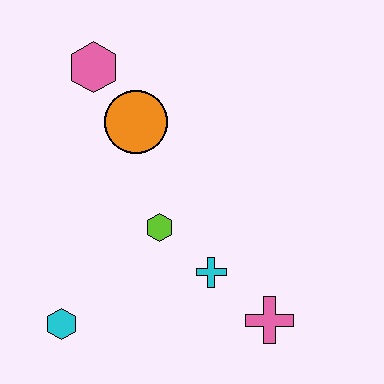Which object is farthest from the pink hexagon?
The pink cross is farthest from the pink hexagon.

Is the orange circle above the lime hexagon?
Yes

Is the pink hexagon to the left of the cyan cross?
Yes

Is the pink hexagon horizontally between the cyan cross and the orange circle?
No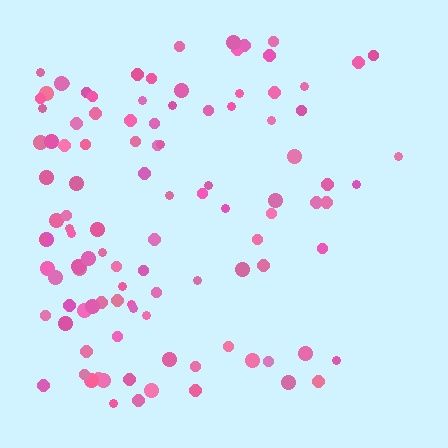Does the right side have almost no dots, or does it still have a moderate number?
Still a moderate number, just noticeably fewer than the left.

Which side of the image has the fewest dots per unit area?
The right.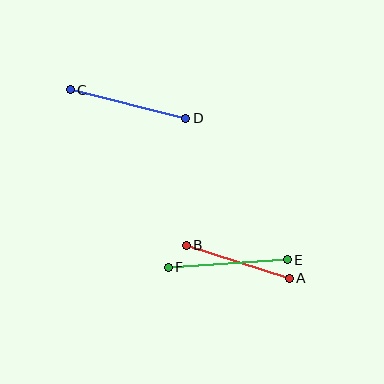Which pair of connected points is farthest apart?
Points E and F are farthest apart.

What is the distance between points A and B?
The distance is approximately 108 pixels.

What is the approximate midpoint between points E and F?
The midpoint is at approximately (228, 264) pixels.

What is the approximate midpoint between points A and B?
The midpoint is at approximately (238, 262) pixels.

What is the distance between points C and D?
The distance is approximately 119 pixels.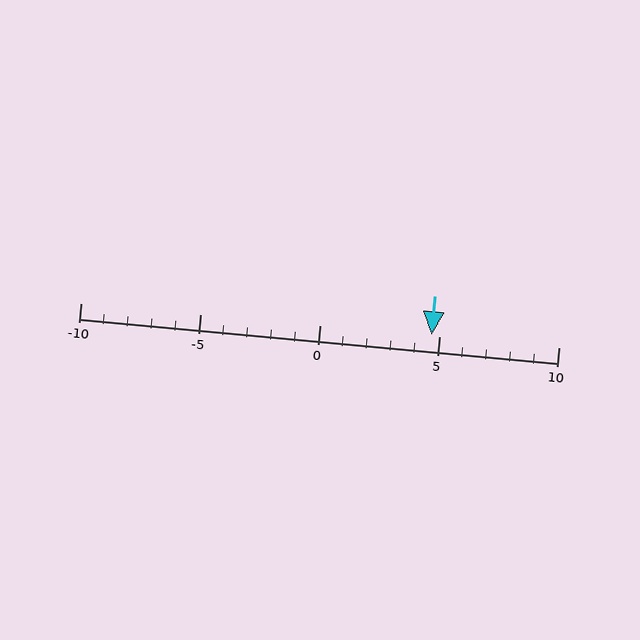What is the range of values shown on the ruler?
The ruler shows values from -10 to 10.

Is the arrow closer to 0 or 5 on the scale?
The arrow is closer to 5.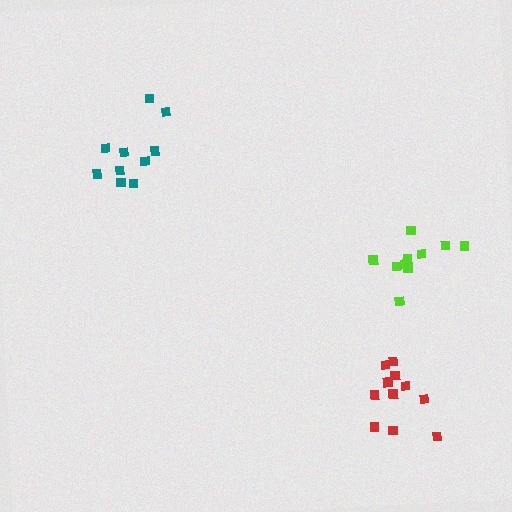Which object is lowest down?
The red cluster is bottommost.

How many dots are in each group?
Group 1: 11 dots, Group 2: 10 dots, Group 3: 10 dots (31 total).